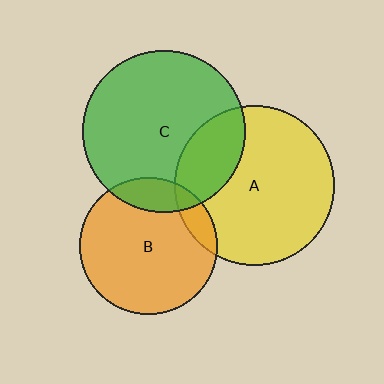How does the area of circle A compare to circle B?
Approximately 1.4 times.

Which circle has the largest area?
Circle C (green).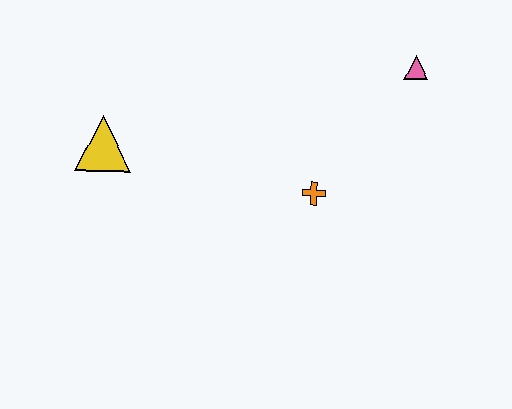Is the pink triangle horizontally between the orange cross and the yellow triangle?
No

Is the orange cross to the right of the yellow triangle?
Yes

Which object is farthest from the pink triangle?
The yellow triangle is farthest from the pink triangle.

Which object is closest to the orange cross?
The pink triangle is closest to the orange cross.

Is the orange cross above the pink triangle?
No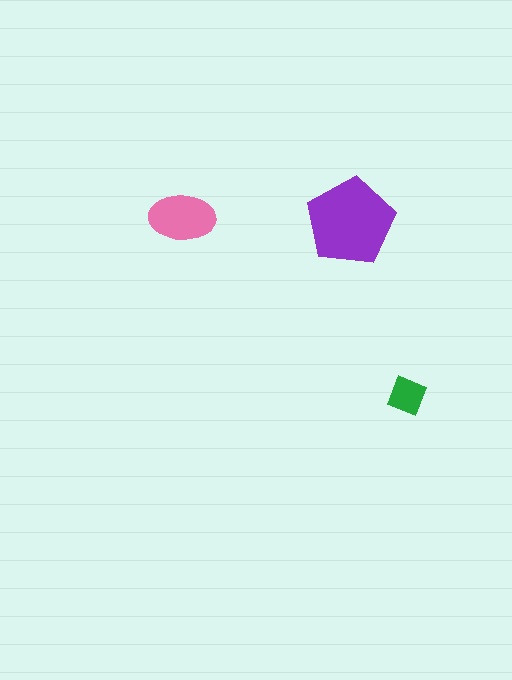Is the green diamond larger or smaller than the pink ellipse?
Smaller.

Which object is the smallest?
The green diamond.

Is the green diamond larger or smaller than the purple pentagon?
Smaller.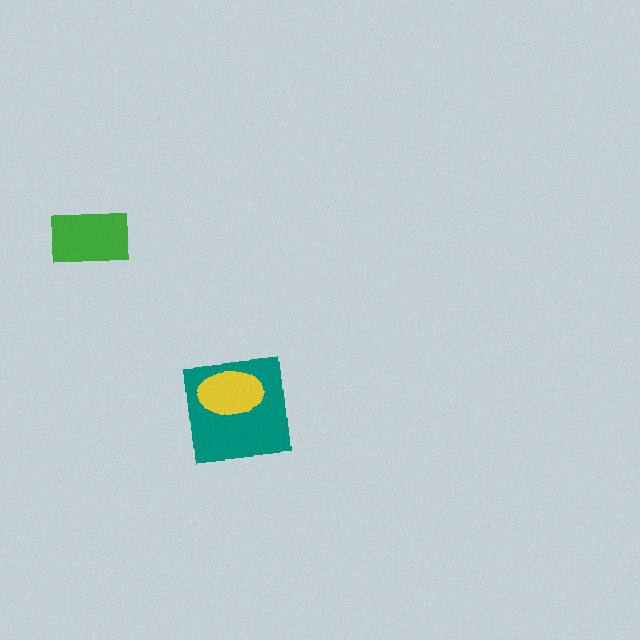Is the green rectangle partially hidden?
No, no other shape covers it.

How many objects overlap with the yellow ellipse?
1 object overlaps with the yellow ellipse.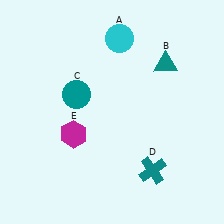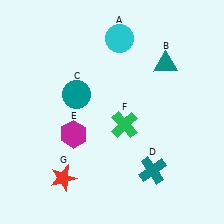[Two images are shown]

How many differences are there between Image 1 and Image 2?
There are 2 differences between the two images.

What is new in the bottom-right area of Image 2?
A green cross (F) was added in the bottom-right area of Image 2.